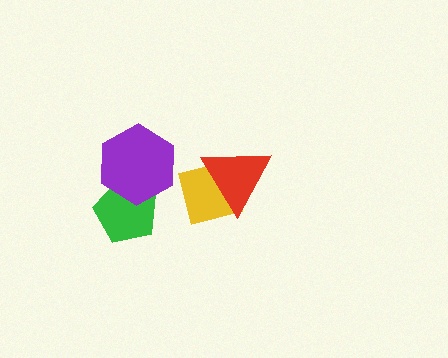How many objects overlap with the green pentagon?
1 object overlaps with the green pentagon.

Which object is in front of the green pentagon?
The purple hexagon is in front of the green pentagon.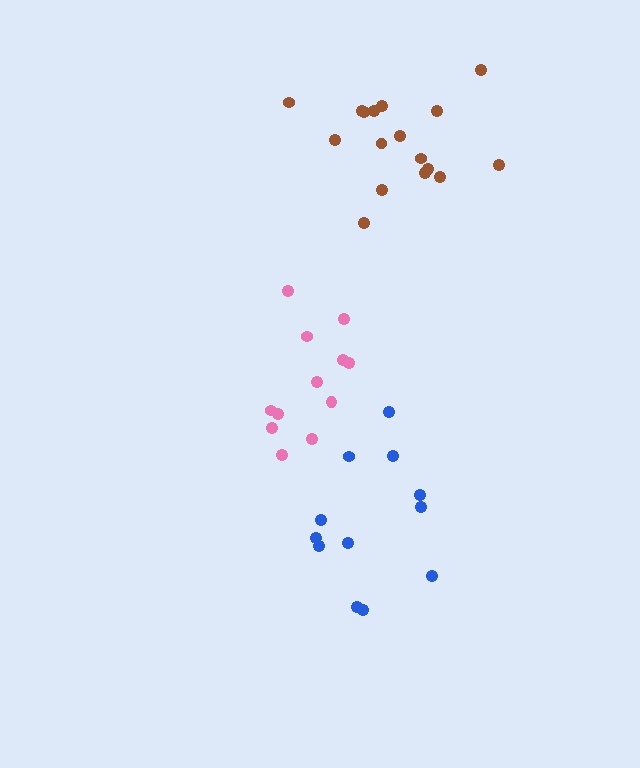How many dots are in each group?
Group 1: 17 dots, Group 2: 12 dots, Group 3: 12 dots (41 total).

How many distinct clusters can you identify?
There are 3 distinct clusters.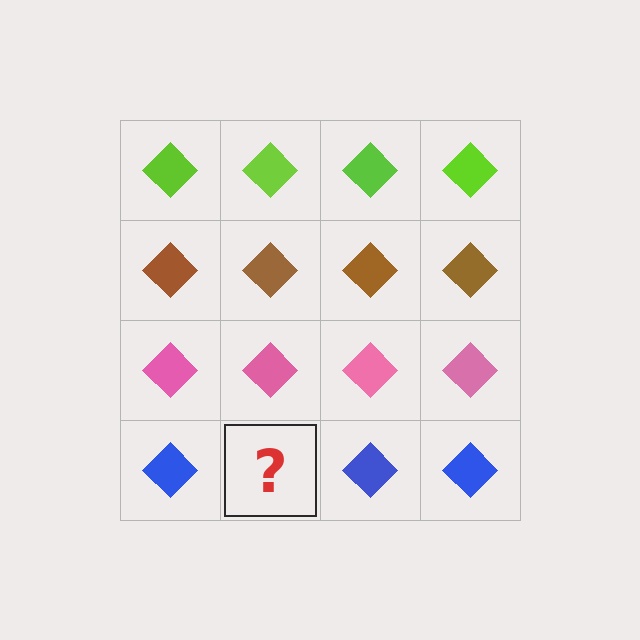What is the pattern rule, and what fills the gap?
The rule is that each row has a consistent color. The gap should be filled with a blue diamond.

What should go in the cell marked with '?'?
The missing cell should contain a blue diamond.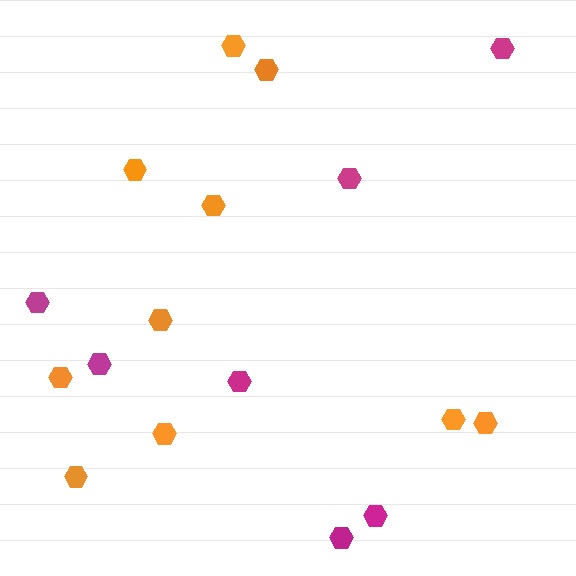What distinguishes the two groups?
There are 2 groups: one group of orange hexagons (10) and one group of magenta hexagons (7).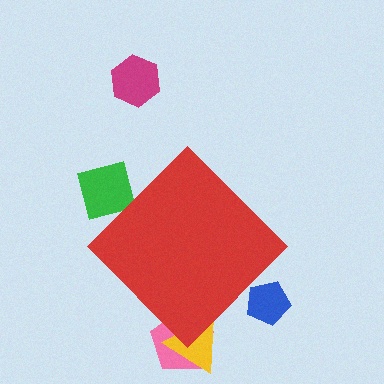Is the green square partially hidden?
Yes, the green square is partially hidden behind the red diamond.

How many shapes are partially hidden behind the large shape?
4 shapes are partially hidden.